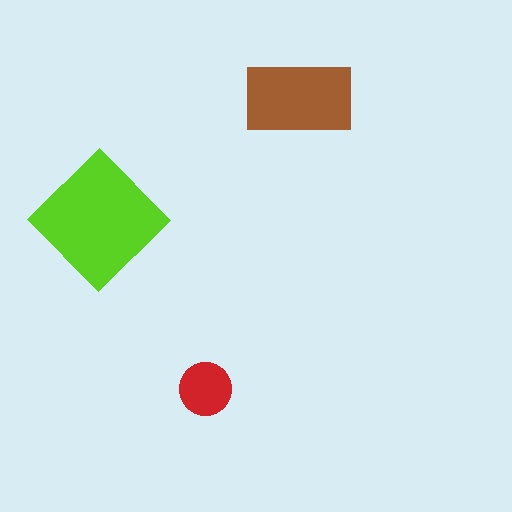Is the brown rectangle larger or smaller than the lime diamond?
Smaller.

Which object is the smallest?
The red circle.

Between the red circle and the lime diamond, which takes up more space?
The lime diamond.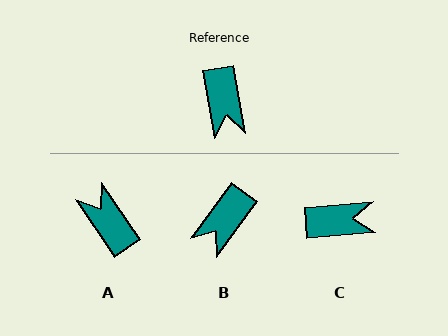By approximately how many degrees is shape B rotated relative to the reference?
Approximately 46 degrees clockwise.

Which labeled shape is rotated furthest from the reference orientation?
A, about 156 degrees away.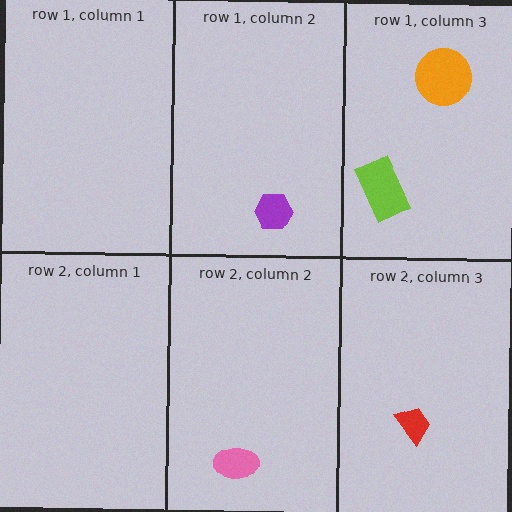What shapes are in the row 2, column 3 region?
The red trapezoid.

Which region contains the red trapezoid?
The row 2, column 3 region.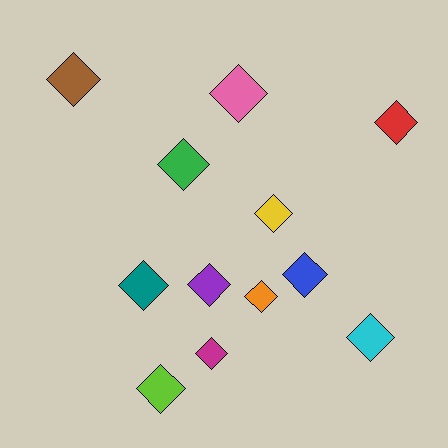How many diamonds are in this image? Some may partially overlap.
There are 12 diamonds.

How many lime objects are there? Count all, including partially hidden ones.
There is 1 lime object.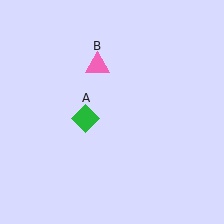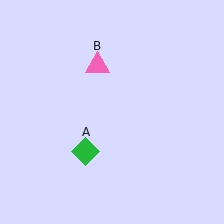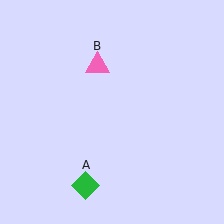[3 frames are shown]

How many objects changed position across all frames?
1 object changed position: green diamond (object A).